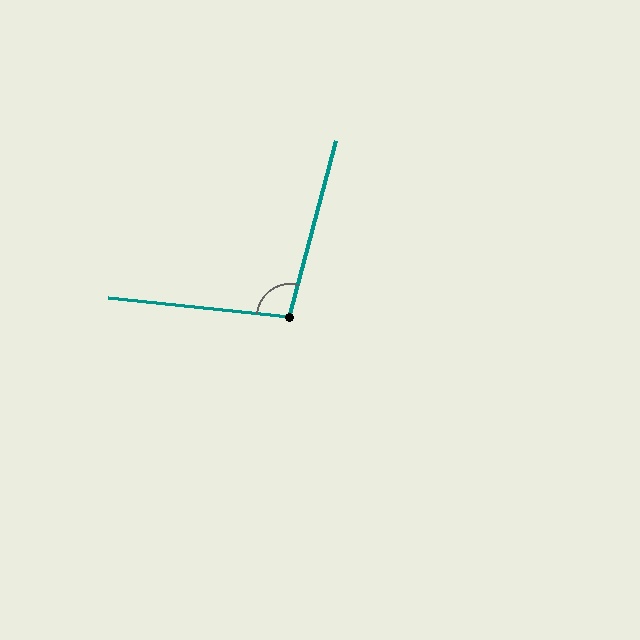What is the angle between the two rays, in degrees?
Approximately 99 degrees.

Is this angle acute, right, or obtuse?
It is obtuse.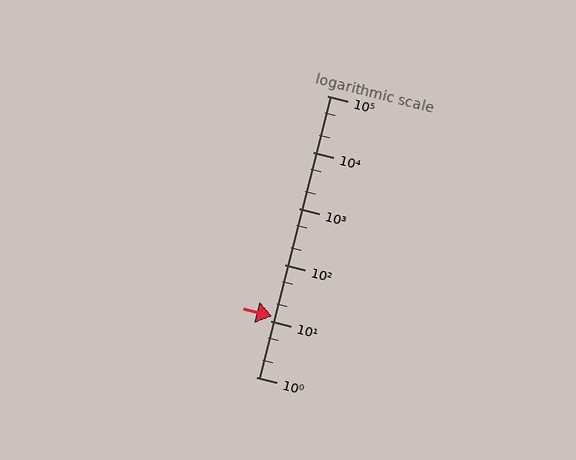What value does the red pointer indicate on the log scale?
The pointer indicates approximately 12.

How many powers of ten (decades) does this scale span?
The scale spans 5 decades, from 1 to 100000.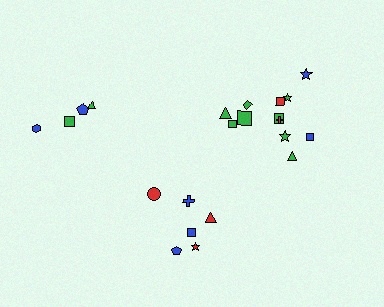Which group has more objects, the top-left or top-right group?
The top-right group.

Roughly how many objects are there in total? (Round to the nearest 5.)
Roughly 20 objects in total.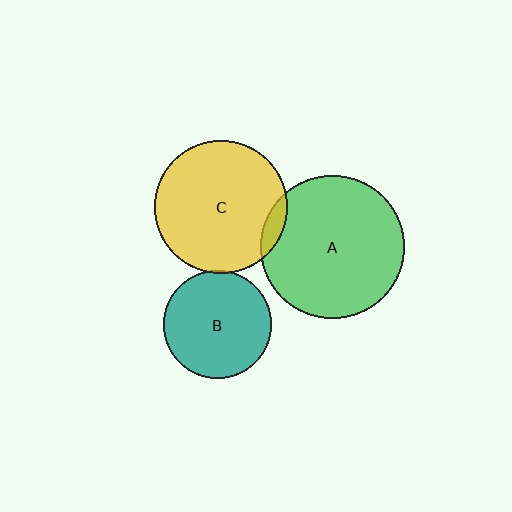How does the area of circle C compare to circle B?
Approximately 1.5 times.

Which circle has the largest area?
Circle A (green).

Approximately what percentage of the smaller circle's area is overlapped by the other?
Approximately 5%.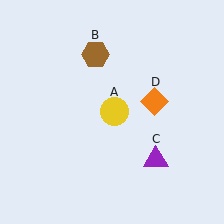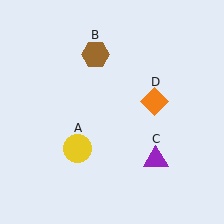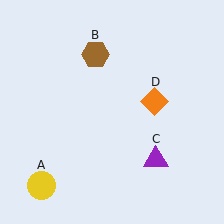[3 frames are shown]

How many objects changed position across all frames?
1 object changed position: yellow circle (object A).